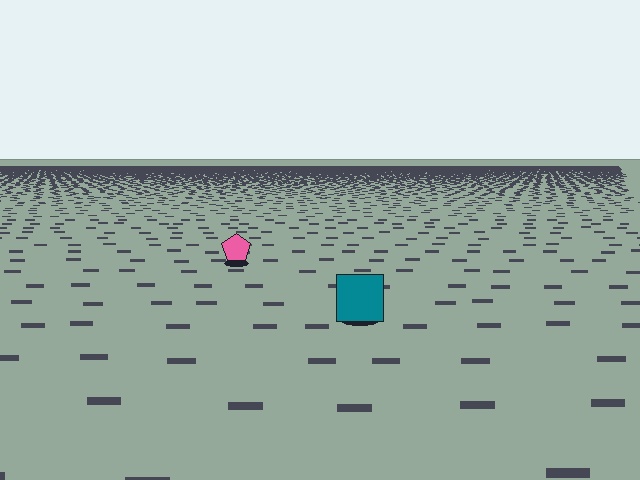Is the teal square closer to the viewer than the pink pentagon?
Yes. The teal square is closer — you can tell from the texture gradient: the ground texture is coarser near it.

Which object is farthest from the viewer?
The pink pentagon is farthest from the viewer. It appears smaller and the ground texture around it is denser.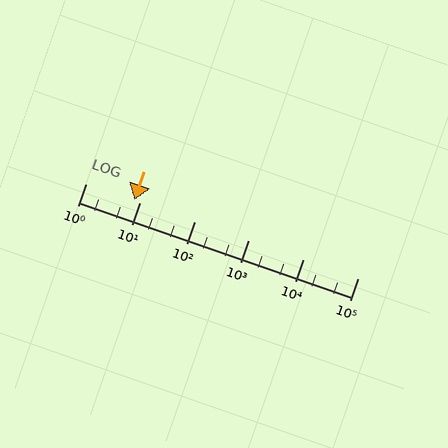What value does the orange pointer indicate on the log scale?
The pointer indicates approximately 7.8.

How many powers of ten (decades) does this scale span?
The scale spans 5 decades, from 1 to 100000.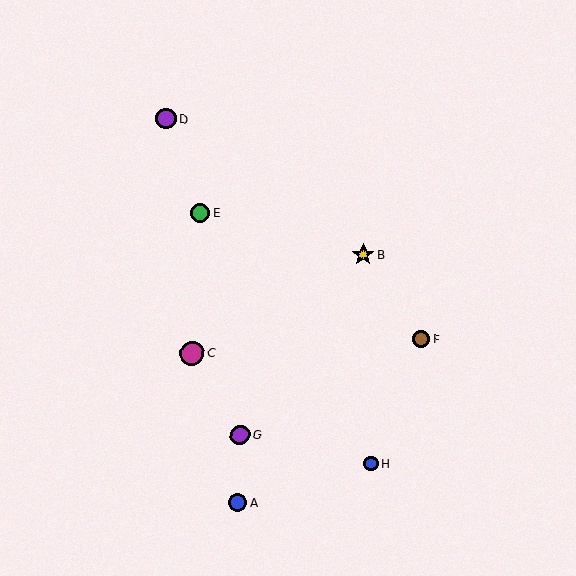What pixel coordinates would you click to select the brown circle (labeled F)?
Click at (421, 340) to select the brown circle F.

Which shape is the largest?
The magenta circle (labeled C) is the largest.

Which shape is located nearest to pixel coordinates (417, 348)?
The brown circle (labeled F) at (421, 340) is nearest to that location.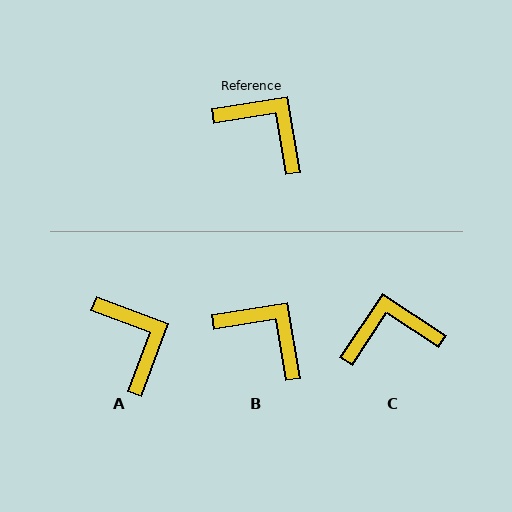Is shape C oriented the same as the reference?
No, it is off by about 47 degrees.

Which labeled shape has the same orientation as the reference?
B.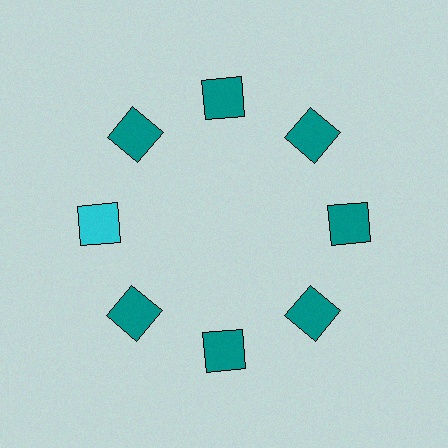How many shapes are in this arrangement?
There are 8 shapes arranged in a ring pattern.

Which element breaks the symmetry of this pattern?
The cyan square at roughly the 9 o'clock position breaks the symmetry. All other shapes are teal squares.